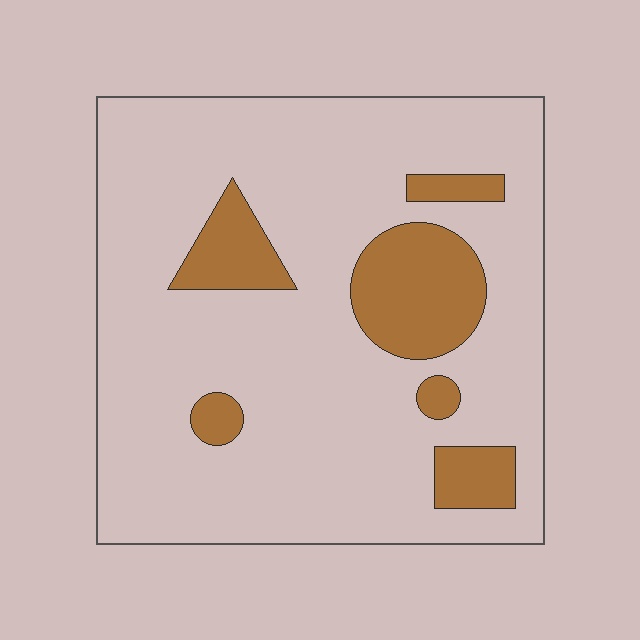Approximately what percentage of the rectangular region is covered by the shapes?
Approximately 15%.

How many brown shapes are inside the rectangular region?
6.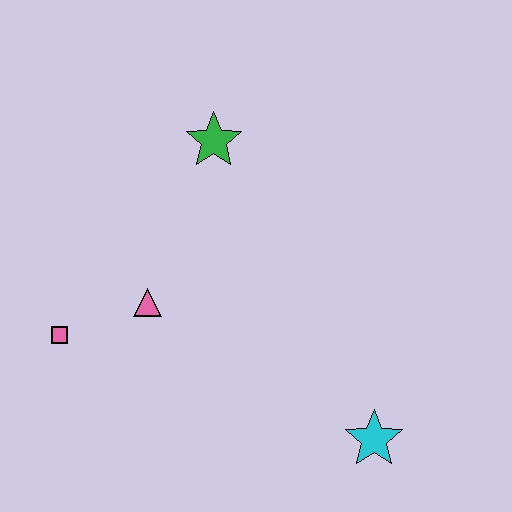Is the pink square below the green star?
Yes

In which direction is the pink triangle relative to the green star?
The pink triangle is below the green star.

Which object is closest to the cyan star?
The pink triangle is closest to the cyan star.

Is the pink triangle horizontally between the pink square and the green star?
Yes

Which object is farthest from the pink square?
The cyan star is farthest from the pink square.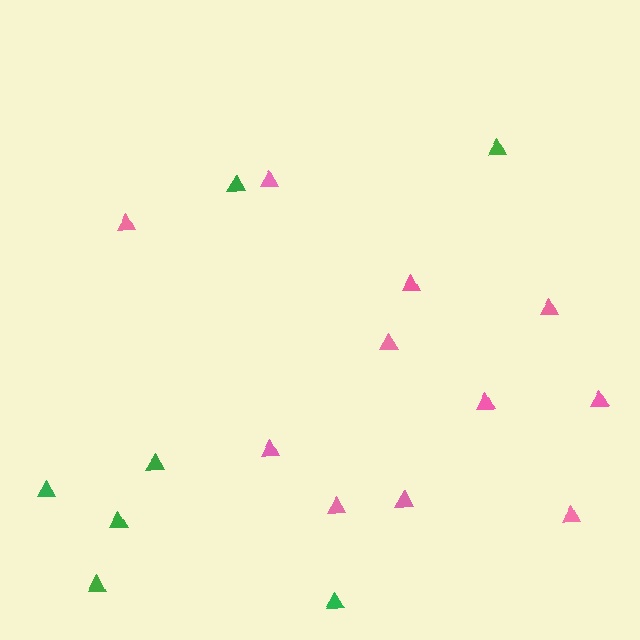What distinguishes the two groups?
There are 2 groups: one group of green triangles (7) and one group of pink triangles (11).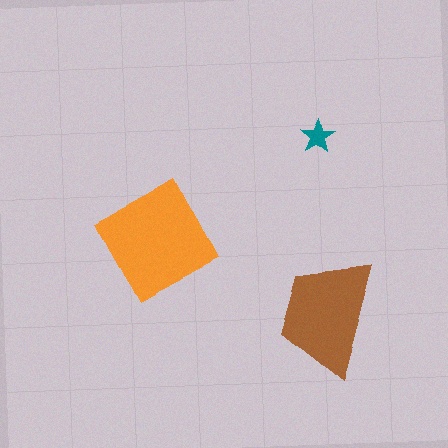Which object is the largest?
The orange square.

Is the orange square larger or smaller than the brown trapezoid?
Larger.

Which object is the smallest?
The teal star.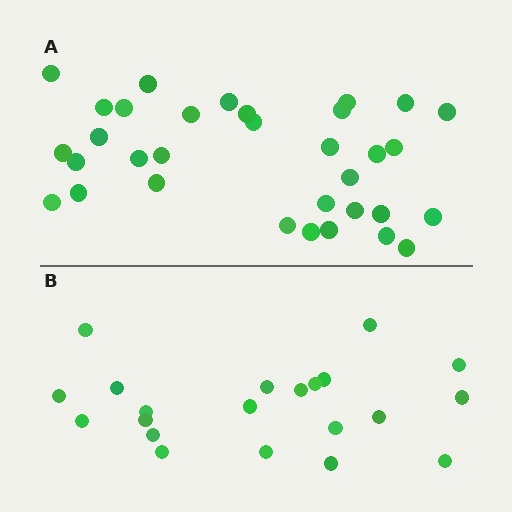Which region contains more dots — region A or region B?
Region A (the top region) has more dots.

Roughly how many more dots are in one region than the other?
Region A has roughly 12 or so more dots than region B.